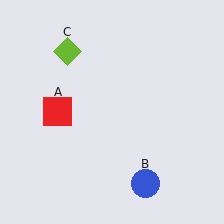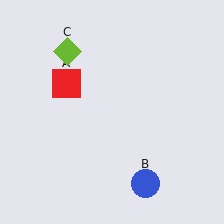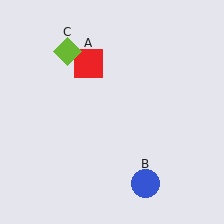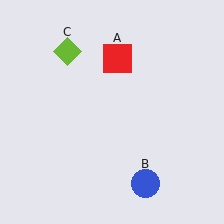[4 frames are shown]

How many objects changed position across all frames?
1 object changed position: red square (object A).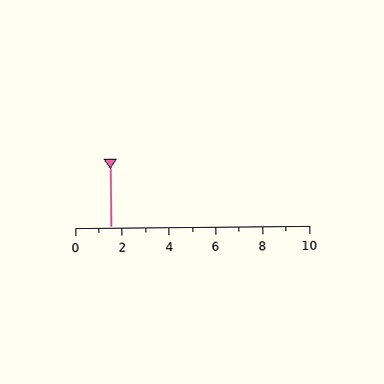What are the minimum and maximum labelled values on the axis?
The axis runs from 0 to 10.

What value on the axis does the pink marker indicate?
The marker indicates approximately 1.5.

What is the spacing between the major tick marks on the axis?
The major ticks are spaced 2 apart.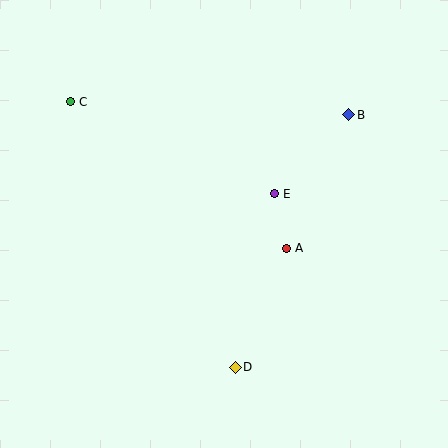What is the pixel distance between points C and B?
The distance between C and B is 278 pixels.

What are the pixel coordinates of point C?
Point C is at (71, 102).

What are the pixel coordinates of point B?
Point B is at (349, 115).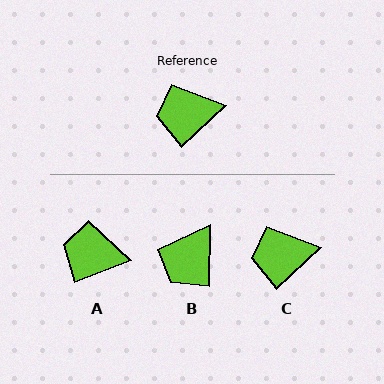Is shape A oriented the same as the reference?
No, it is off by about 22 degrees.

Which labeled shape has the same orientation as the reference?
C.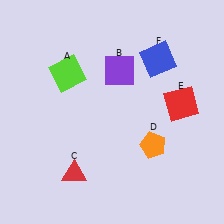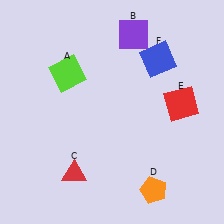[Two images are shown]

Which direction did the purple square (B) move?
The purple square (B) moved up.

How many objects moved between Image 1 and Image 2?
2 objects moved between the two images.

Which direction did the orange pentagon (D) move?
The orange pentagon (D) moved down.